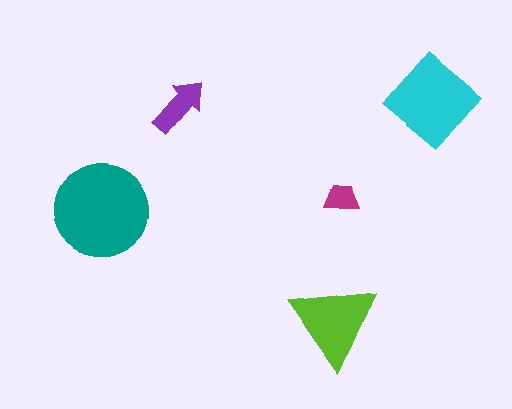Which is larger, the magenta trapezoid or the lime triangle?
The lime triangle.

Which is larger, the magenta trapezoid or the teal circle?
The teal circle.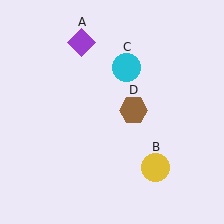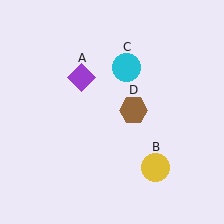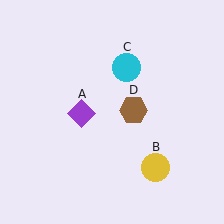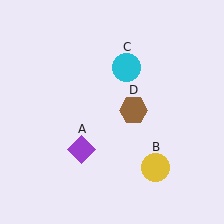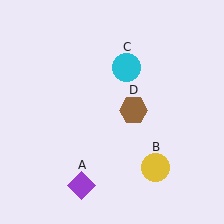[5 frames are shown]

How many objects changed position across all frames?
1 object changed position: purple diamond (object A).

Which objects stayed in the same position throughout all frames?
Yellow circle (object B) and cyan circle (object C) and brown hexagon (object D) remained stationary.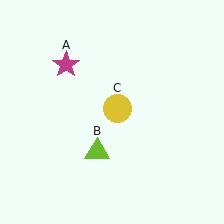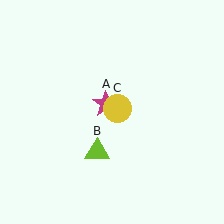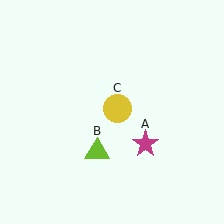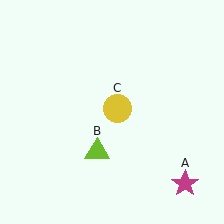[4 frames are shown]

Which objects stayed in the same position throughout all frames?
Lime triangle (object B) and yellow circle (object C) remained stationary.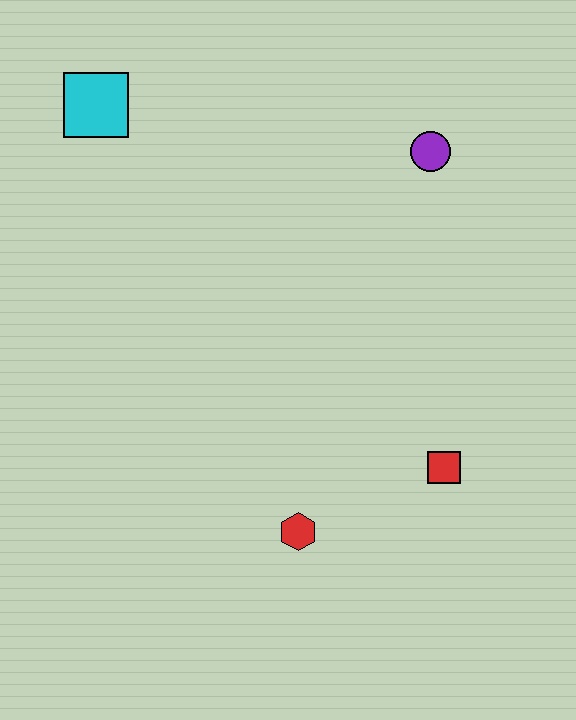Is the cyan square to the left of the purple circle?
Yes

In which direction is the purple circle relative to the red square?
The purple circle is above the red square.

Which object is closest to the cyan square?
The purple circle is closest to the cyan square.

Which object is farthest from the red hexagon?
The cyan square is farthest from the red hexagon.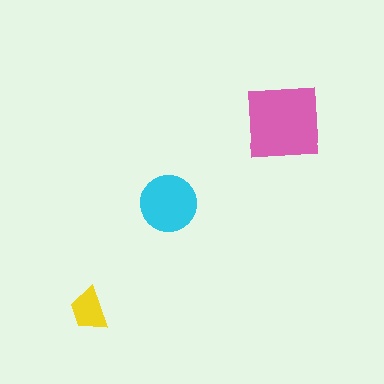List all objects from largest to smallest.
The pink square, the cyan circle, the yellow trapezoid.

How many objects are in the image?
There are 3 objects in the image.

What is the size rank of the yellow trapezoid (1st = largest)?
3rd.